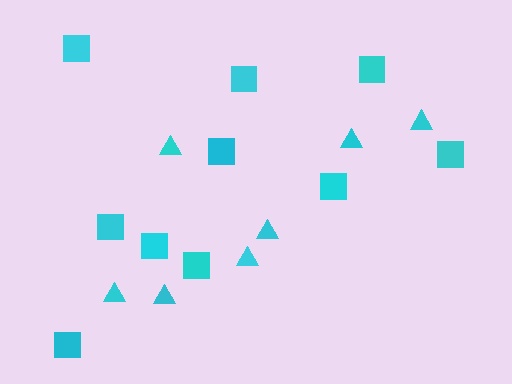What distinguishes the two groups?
There are 2 groups: one group of triangles (7) and one group of squares (10).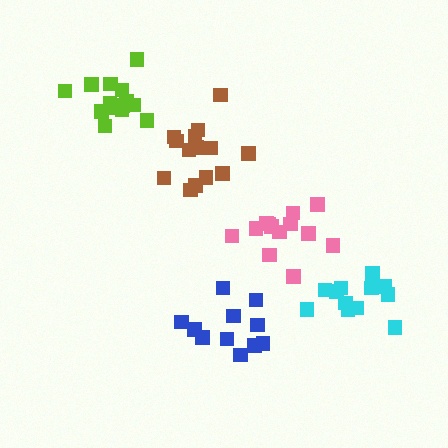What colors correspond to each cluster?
The clusters are colored: blue, cyan, brown, pink, lime.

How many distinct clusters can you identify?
There are 5 distinct clusters.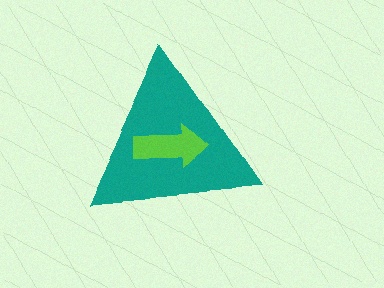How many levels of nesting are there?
2.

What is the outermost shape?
The teal triangle.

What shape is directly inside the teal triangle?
The lime arrow.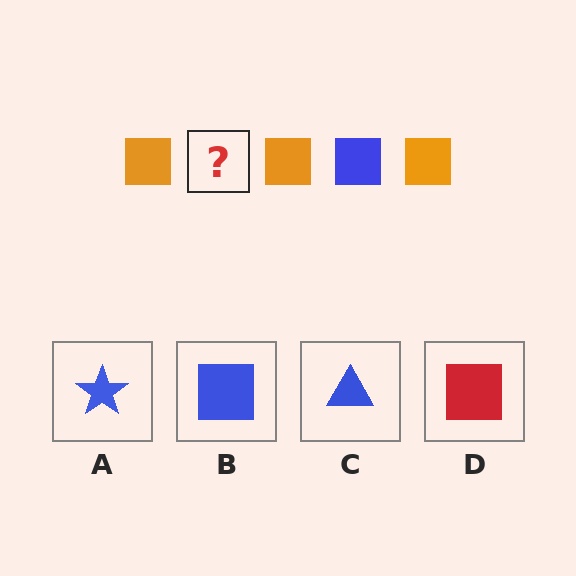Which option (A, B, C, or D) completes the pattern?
B.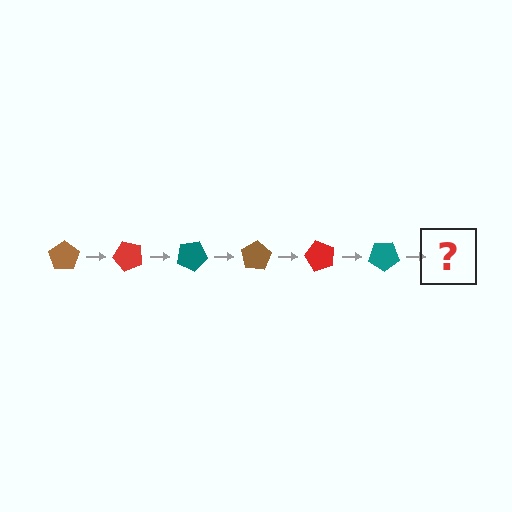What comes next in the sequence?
The next element should be a brown pentagon, rotated 300 degrees from the start.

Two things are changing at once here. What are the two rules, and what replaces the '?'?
The two rules are that it rotates 50 degrees each step and the color cycles through brown, red, and teal. The '?' should be a brown pentagon, rotated 300 degrees from the start.